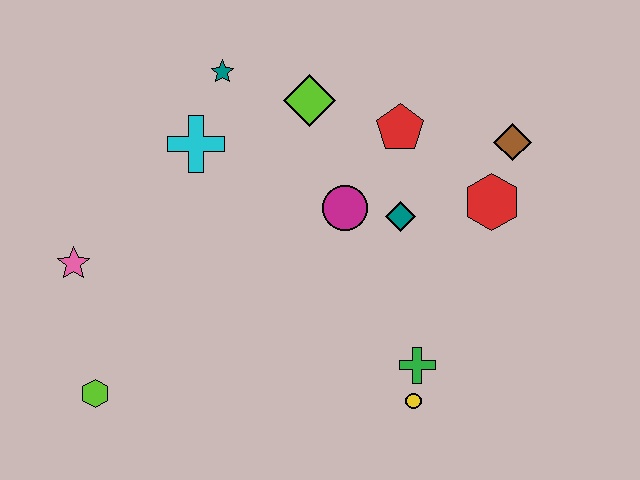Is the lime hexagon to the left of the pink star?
No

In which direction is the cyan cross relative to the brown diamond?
The cyan cross is to the left of the brown diamond.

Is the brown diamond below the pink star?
No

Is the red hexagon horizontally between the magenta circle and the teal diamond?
No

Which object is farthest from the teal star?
The yellow circle is farthest from the teal star.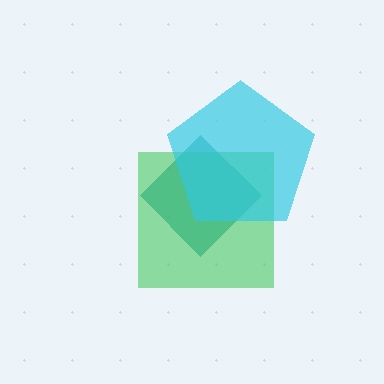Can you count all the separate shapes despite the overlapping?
Yes, there are 3 separate shapes.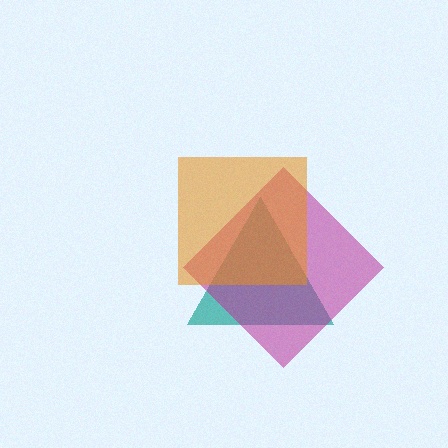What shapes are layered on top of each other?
The layered shapes are: a teal triangle, a magenta diamond, an orange square.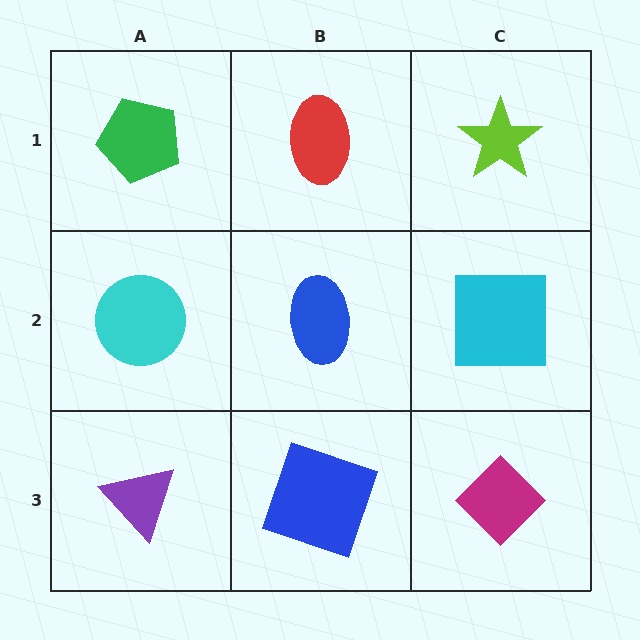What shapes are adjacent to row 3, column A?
A cyan circle (row 2, column A), a blue square (row 3, column B).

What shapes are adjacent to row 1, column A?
A cyan circle (row 2, column A), a red ellipse (row 1, column B).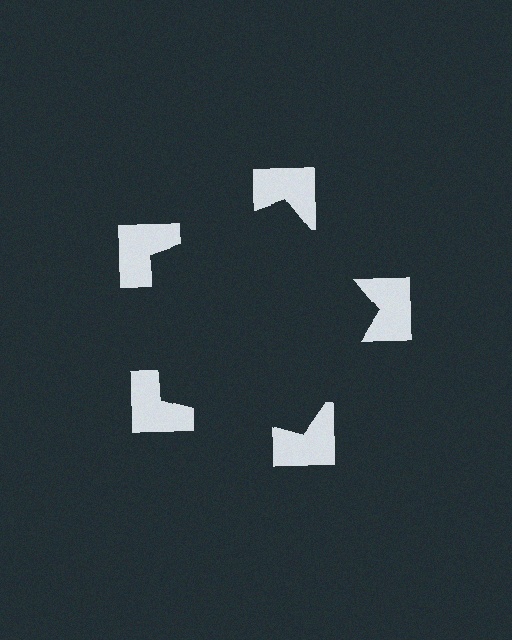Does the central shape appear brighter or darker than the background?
It typically appears slightly darker than the background, even though no actual brightness change is drawn.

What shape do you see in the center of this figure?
An illusory pentagon — its edges are inferred from the aligned wedge cuts in the notched squares, not physically drawn.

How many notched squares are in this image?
There are 5 — one at each vertex of the illusory pentagon.